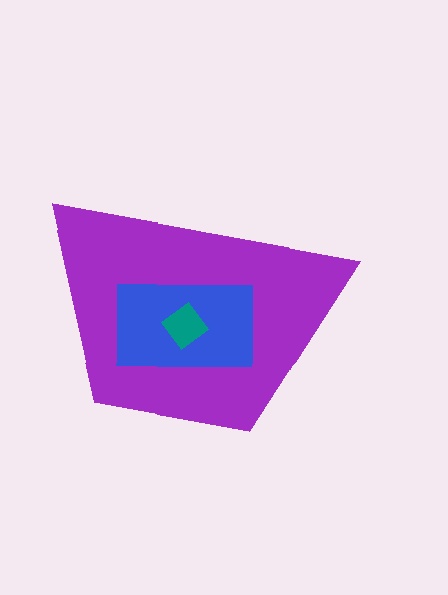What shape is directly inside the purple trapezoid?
The blue rectangle.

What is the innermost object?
The teal diamond.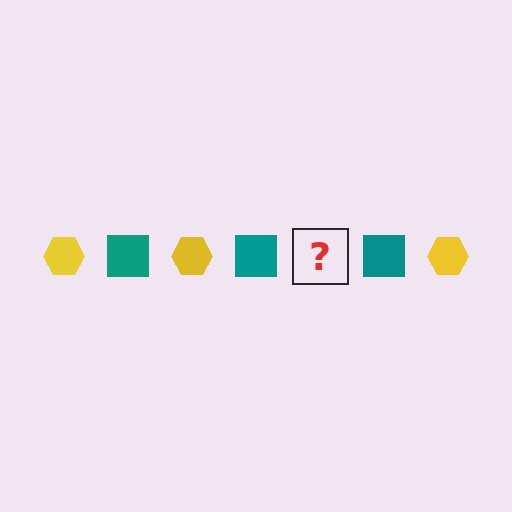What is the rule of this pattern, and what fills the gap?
The rule is that the pattern alternates between yellow hexagon and teal square. The gap should be filled with a yellow hexagon.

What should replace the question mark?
The question mark should be replaced with a yellow hexagon.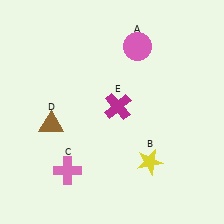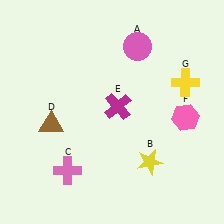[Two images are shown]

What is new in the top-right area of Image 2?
A yellow cross (G) was added in the top-right area of Image 2.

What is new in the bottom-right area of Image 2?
A pink hexagon (F) was added in the bottom-right area of Image 2.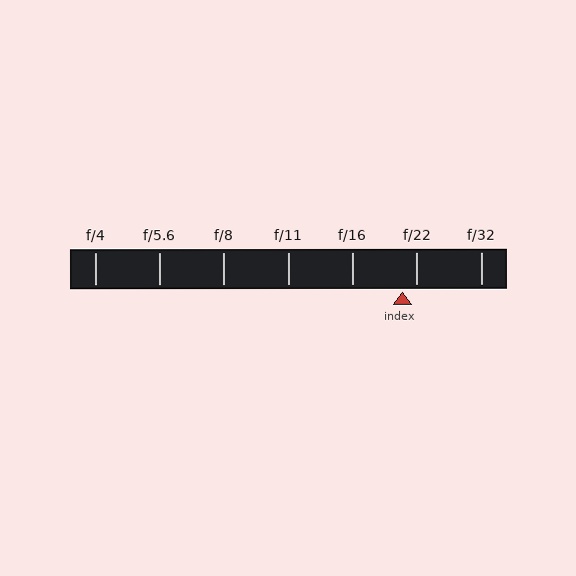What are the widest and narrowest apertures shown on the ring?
The widest aperture shown is f/4 and the narrowest is f/32.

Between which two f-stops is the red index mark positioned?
The index mark is between f/16 and f/22.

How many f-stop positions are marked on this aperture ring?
There are 7 f-stop positions marked.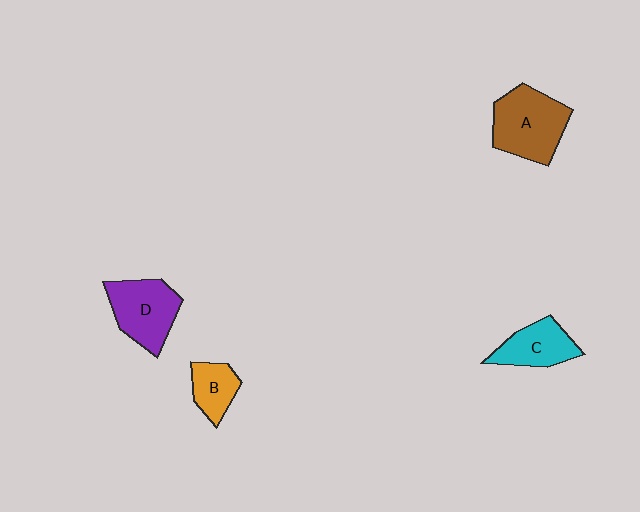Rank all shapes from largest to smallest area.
From largest to smallest: A (brown), D (purple), C (cyan), B (orange).